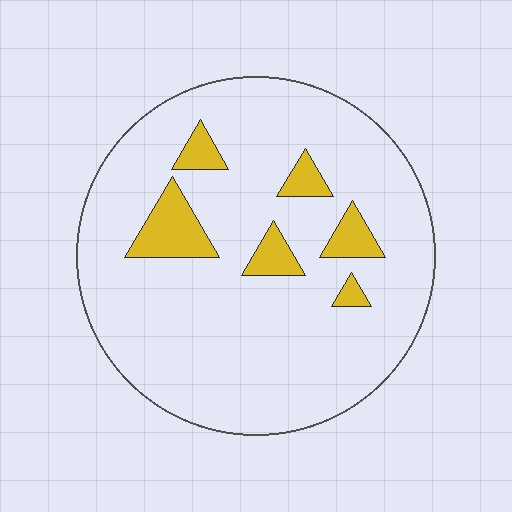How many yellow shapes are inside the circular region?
6.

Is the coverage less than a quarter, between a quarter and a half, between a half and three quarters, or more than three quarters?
Less than a quarter.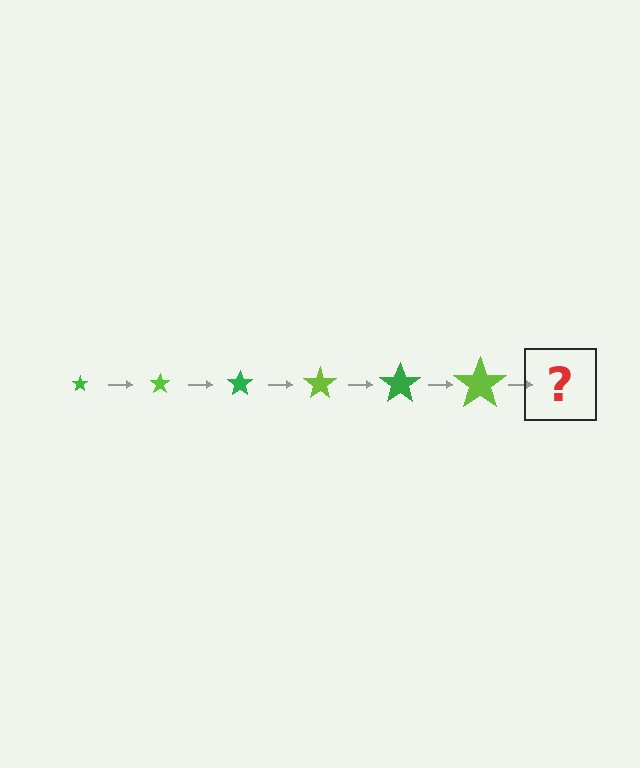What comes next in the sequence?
The next element should be a green star, larger than the previous one.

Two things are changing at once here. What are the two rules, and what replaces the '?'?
The two rules are that the star grows larger each step and the color cycles through green and lime. The '?' should be a green star, larger than the previous one.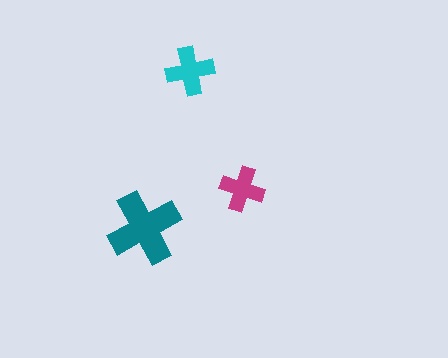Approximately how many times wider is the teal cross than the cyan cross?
About 1.5 times wider.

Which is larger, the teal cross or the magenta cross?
The teal one.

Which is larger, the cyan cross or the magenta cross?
The cyan one.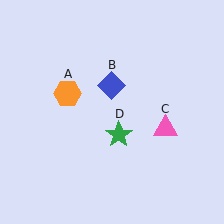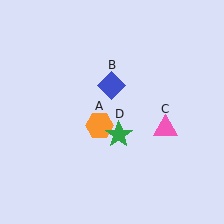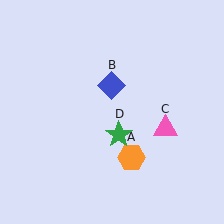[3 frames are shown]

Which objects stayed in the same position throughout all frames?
Blue diamond (object B) and pink triangle (object C) and green star (object D) remained stationary.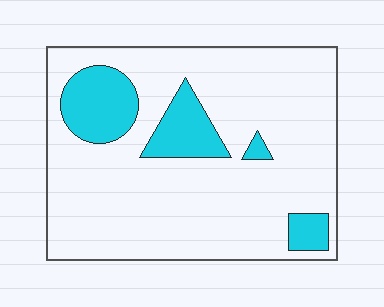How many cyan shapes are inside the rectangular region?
4.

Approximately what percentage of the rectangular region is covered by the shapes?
Approximately 15%.